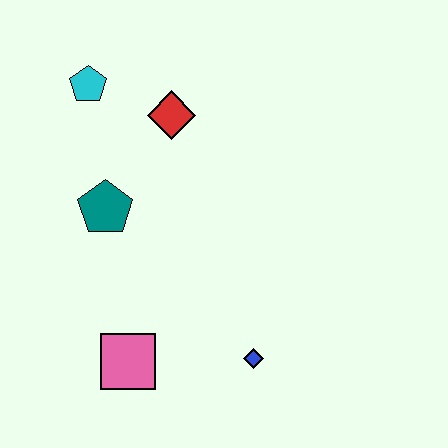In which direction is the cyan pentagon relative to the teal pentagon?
The cyan pentagon is above the teal pentagon.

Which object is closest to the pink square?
The blue diamond is closest to the pink square.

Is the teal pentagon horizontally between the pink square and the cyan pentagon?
Yes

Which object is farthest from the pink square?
The cyan pentagon is farthest from the pink square.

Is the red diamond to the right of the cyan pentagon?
Yes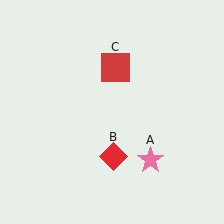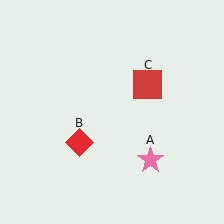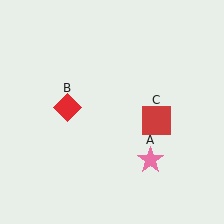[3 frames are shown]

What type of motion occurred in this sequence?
The red diamond (object B), red square (object C) rotated clockwise around the center of the scene.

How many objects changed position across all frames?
2 objects changed position: red diamond (object B), red square (object C).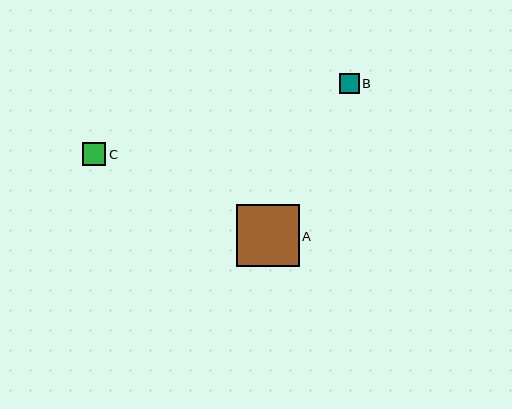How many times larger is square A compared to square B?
Square A is approximately 3.1 times the size of square B.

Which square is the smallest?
Square B is the smallest with a size of approximately 20 pixels.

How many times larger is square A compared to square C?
Square A is approximately 2.7 times the size of square C.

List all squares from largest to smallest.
From largest to smallest: A, C, B.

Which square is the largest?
Square A is the largest with a size of approximately 63 pixels.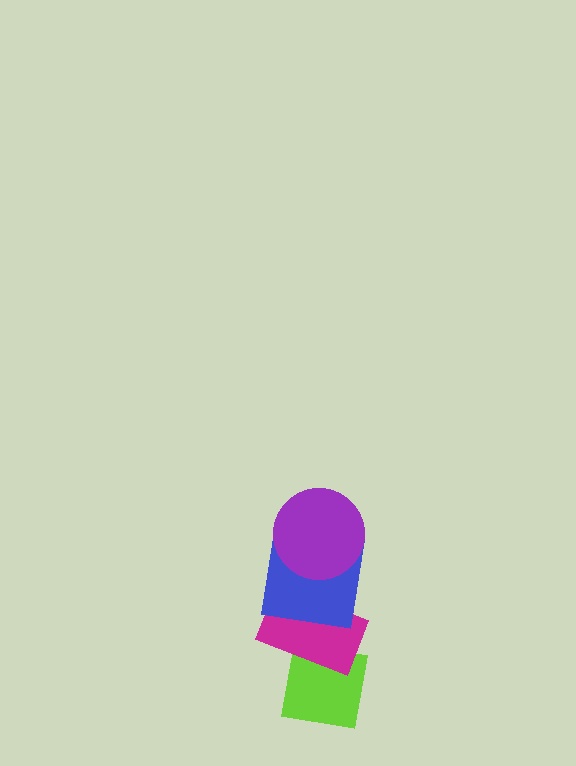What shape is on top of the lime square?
The magenta rectangle is on top of the lime square.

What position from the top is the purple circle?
The purple circle is 1st from the top.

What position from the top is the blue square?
The blue square is 2nd from the top.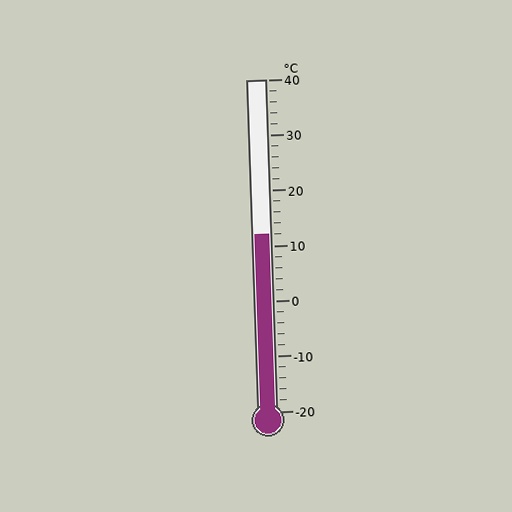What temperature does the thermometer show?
The thermometer shows approximately 12°C.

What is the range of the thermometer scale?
The thermometer scale ranges from -20°C to 40°C.